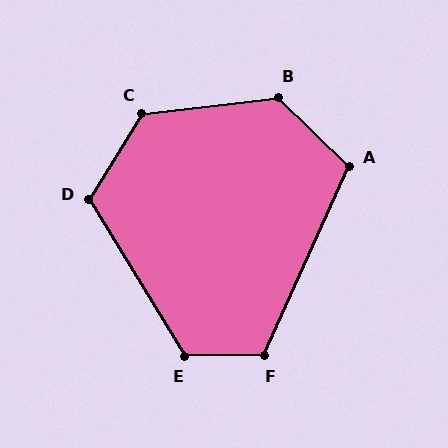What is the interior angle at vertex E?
Approximately 121 degrees (obtuse).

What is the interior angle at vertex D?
Approximately 116 degrees (obtuse).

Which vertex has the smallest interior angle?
A, at approximately 110 degrees.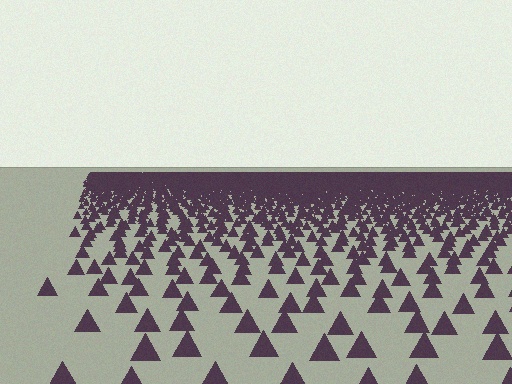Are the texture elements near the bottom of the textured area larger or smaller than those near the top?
Larger. Near the bottom, elements are closer to the viewer and appear at a bigger on-screen size.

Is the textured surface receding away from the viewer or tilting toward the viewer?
The surface is receding away from the viewer. Texture elements get smaller and denser toward the top.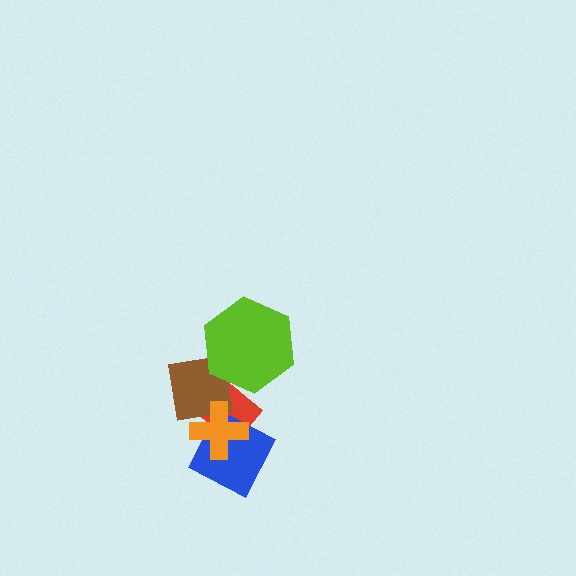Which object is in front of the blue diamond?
The orange cross is in front of the blue diamond.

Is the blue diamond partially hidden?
Yes, it is partially covered by another shape.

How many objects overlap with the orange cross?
3 objects overlap with the orange cross.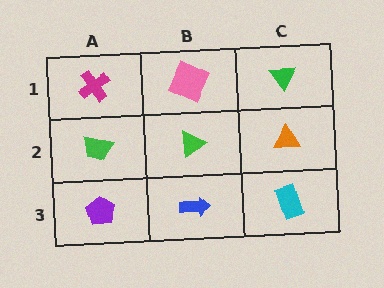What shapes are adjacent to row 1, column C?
An orange triangle (row 2, column C), a pink square (row 1, column B).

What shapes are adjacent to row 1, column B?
A green triangle (row 2, column B), a magenta cross (row 1, column A), a green triangle (row 1, column C).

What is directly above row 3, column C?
An orange triangle.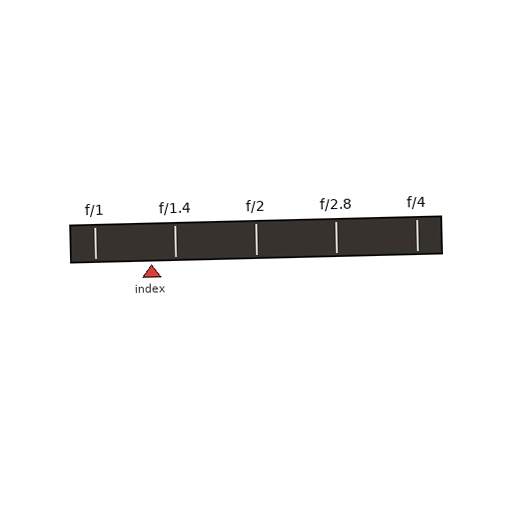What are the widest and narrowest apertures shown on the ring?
The widest aperture shown is f/1 and the narrowest is f/4.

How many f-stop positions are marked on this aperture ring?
There are 5 f-stop positions marked.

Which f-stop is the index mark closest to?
The index mark is closest to f/1.4.